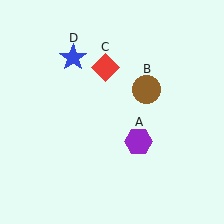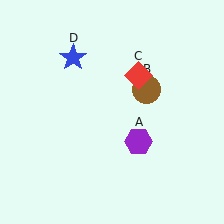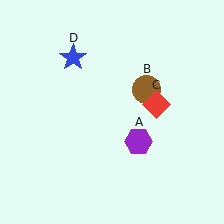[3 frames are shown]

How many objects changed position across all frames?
1 object changed position: red diamond (object C).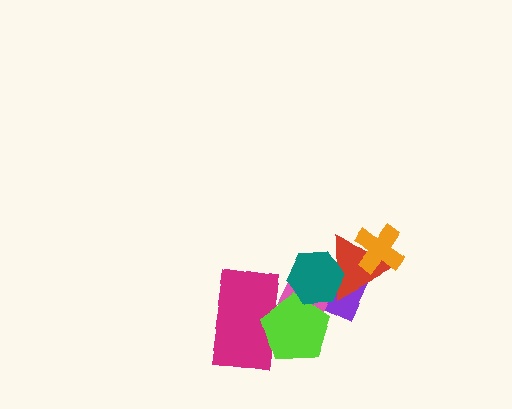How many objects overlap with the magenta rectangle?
2 objects overlap with the magenta rectangle.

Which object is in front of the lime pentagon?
The teal hexagon is in front of the lime pentagon.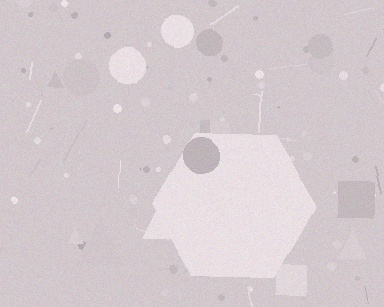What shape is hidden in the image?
A hexagon is hidden in the image.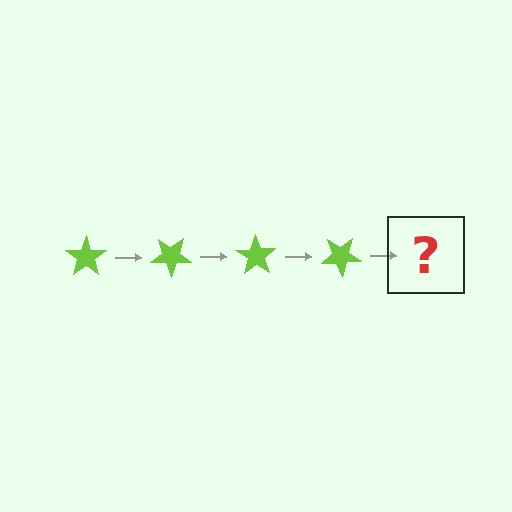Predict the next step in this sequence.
The next step is a lime star rotated 140 degrees.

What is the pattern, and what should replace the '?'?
The pattern is that the star rotates 35 degrees each step. The '?' should be a lime star rotated 140 degrees.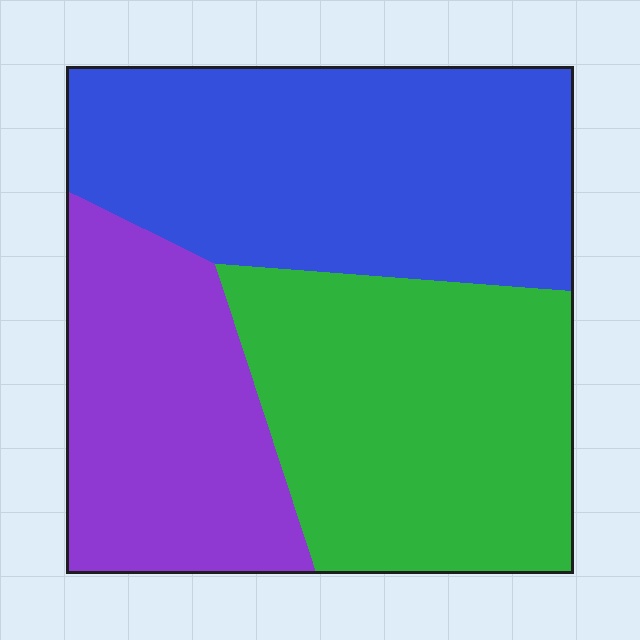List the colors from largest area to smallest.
From largest to smallest: blue, green, purple.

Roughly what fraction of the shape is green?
Green takes up about one third (1/3) of the shape.